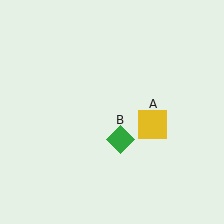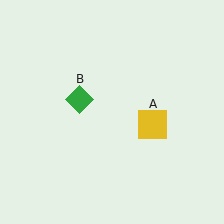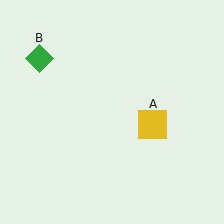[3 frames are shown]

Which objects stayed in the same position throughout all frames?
Yellow square (object A) remained stationary.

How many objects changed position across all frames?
1 object changed position: green diamond (object B).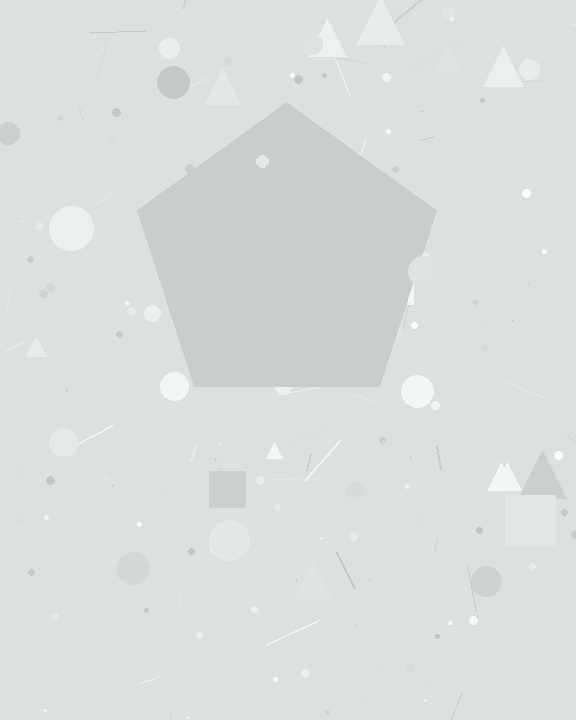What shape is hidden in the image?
A pentagon is hidden in the image.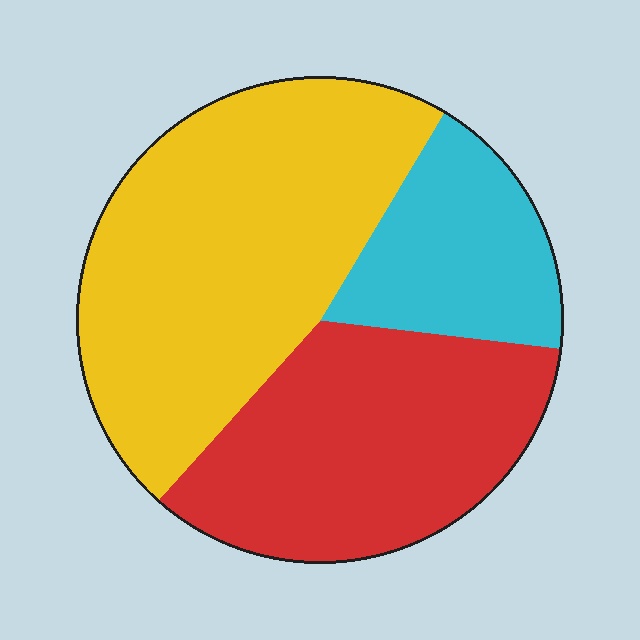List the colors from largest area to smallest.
From largest to smallest: yellow, red, cyan.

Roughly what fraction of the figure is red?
Red covers 35% of the figure.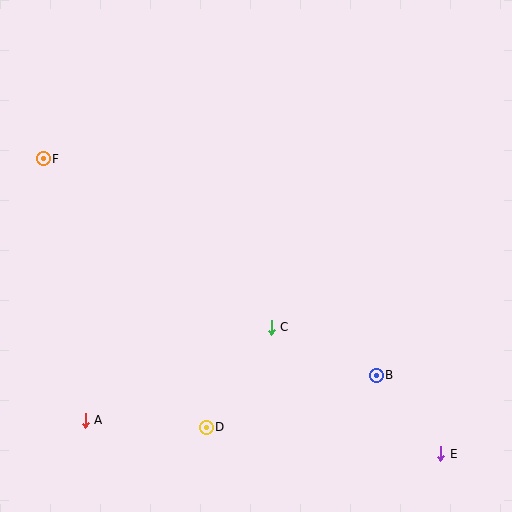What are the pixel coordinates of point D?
Point D is at (206, 427).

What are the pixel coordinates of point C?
Point C is at (271, 327).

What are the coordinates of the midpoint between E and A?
The midpoint between E and A is at (263, 437).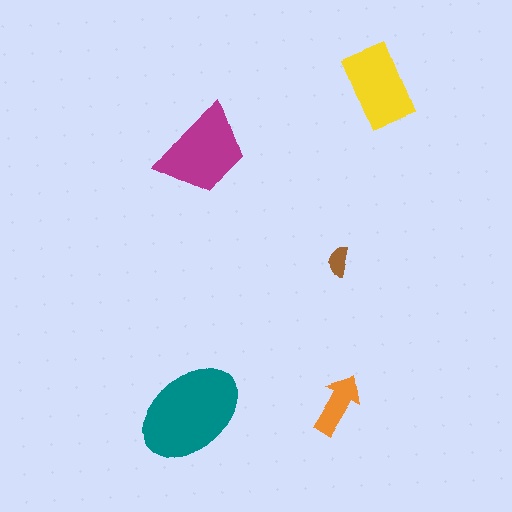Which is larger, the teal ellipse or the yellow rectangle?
The teal ellipse.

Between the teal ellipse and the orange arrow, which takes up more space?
The teal ellipse.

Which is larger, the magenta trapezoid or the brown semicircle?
The magenta trapezoid.